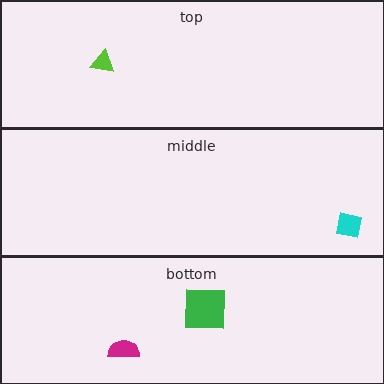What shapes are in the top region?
The lime triangle.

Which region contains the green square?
The bottom region.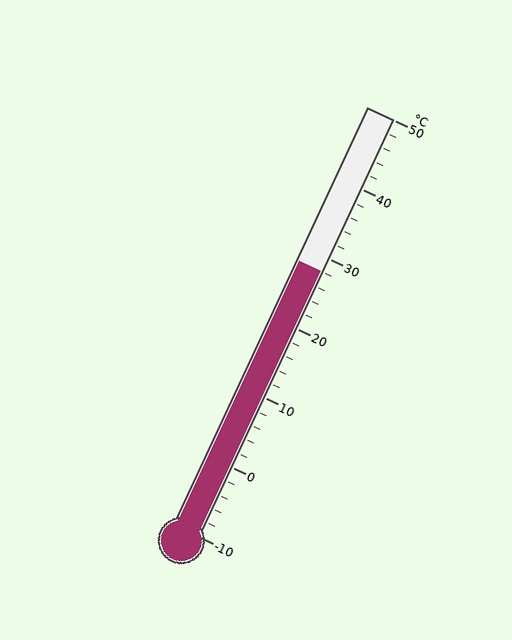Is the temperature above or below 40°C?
The temperature is below 40°C.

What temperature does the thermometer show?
The thermometer shows approximately 28°C.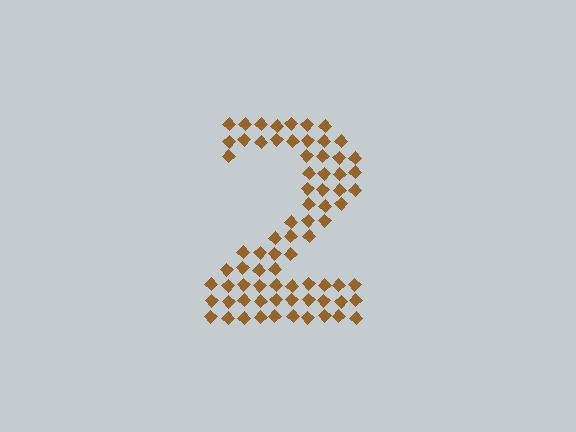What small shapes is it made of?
It is made of small diamonds.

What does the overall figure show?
The overall figure shows the digit 2.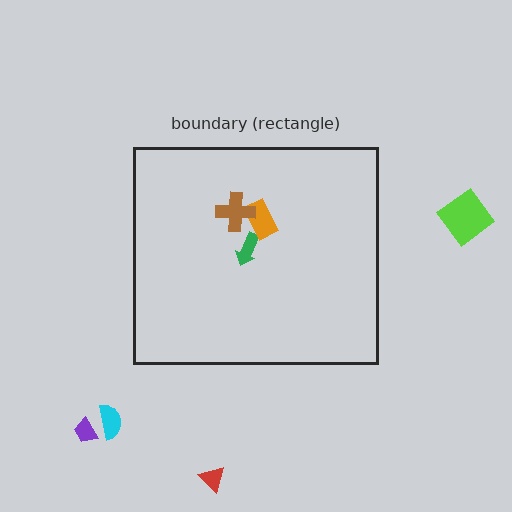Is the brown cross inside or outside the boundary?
Inside.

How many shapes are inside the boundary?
3 inside, 4 outside.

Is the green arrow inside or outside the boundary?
Inside.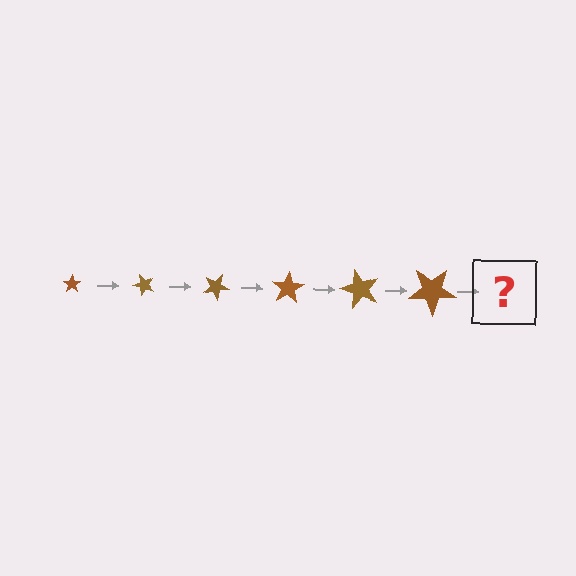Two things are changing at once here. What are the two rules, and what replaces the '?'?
The two rules are that the star grows larger each step and it rotates 50 degrees each step. The '?' should be a star, larger than the previous one and rotated 300 degrees from the start.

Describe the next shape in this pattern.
It should be a star, larger than the previous one and rotated 300 degrees from the start.